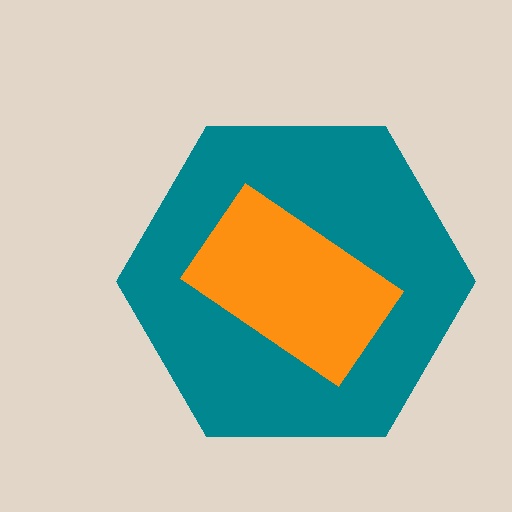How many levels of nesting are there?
2.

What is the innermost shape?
The orange rectangle.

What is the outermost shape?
The teal hexagon.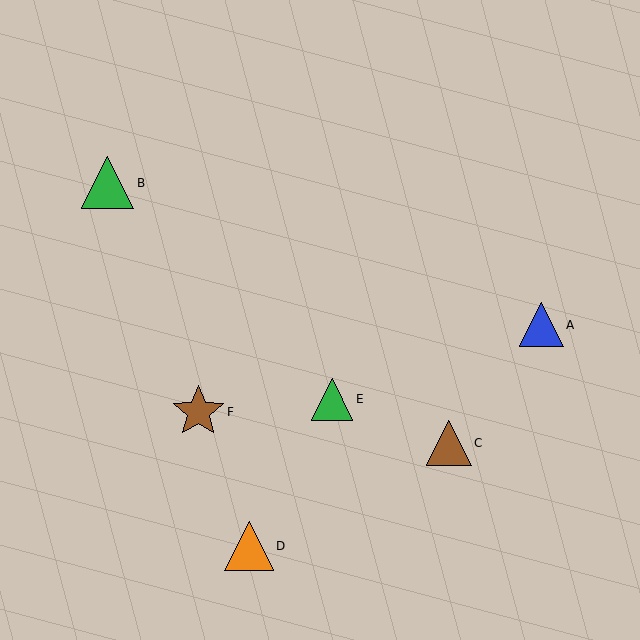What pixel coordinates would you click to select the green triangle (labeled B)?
Click at (108, 183) to select the green triangle B.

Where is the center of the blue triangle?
The center of the blue triangle is at (541, 325).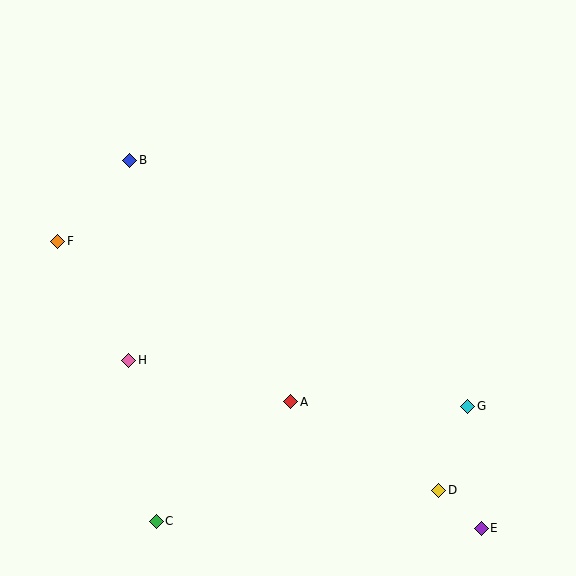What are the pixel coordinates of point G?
Point G is at (468, 406).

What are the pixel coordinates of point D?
Point D is at (439, 490).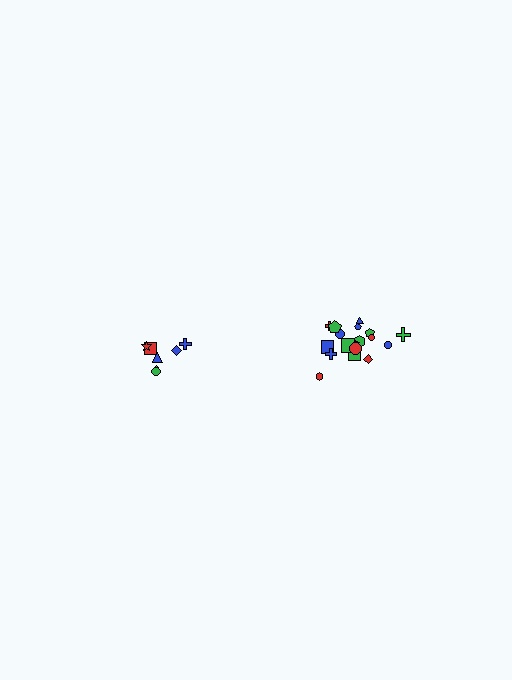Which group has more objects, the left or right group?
The right group.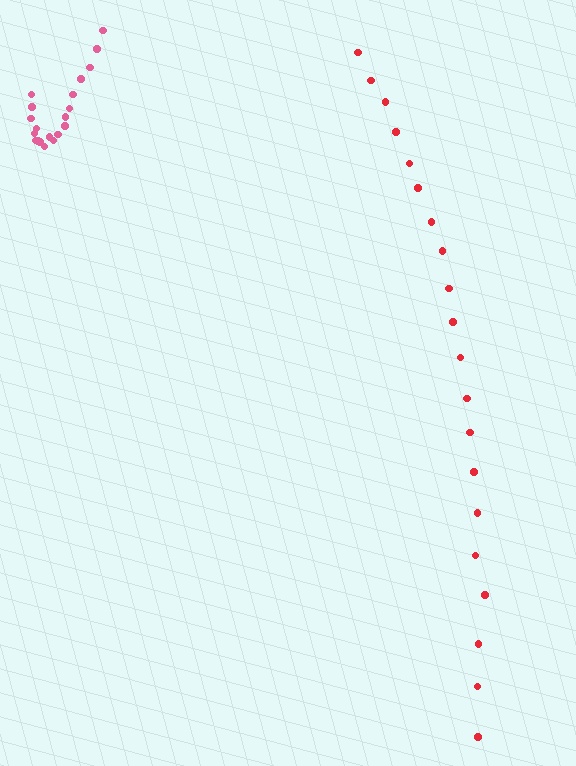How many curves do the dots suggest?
There are 2 distinct paths.